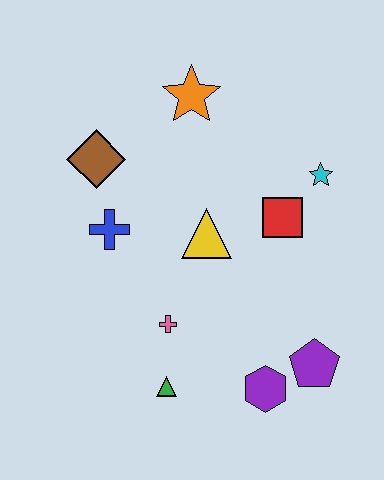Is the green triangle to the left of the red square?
Yes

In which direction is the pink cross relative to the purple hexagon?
The pink cross is to the left of the purple hexagon.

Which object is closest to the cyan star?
The red square is closest to the cyan star.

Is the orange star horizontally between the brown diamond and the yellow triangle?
Yes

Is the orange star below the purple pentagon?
No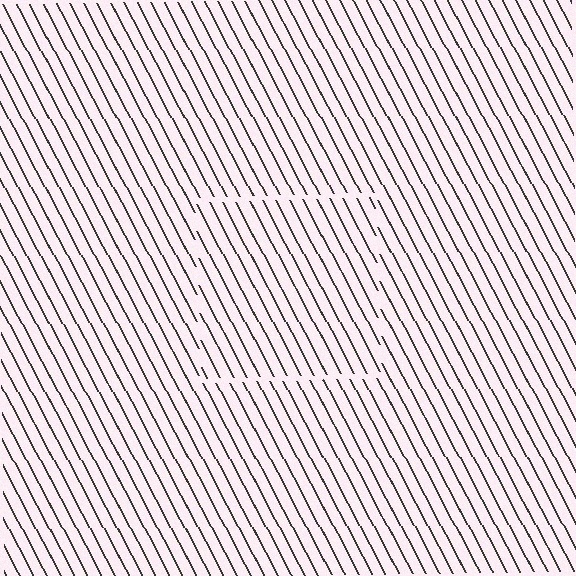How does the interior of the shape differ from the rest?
The interior of the shape contains the same grating, shifted by half a period — the contour is defined by the phase discontinuity where line-ends from the inner and outer gratings abut.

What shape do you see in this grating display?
An illusory square. The interior of the shape contains the same grating, shifted by half a period — the contour is defined by the phase discontinuity where line-ends from the inner and outer gratings abut.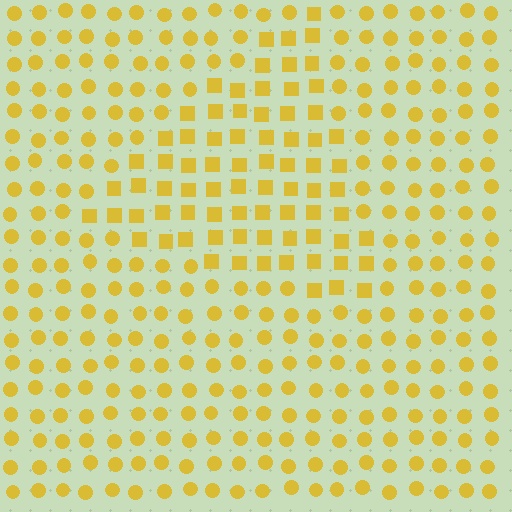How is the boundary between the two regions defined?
The boundary is defined by a change in element shape: squares inside vs. circles outside. All elements share the same color and spacing.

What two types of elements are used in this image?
The image uses squares inside the triangle region and circles outside it.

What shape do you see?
I see a triangle.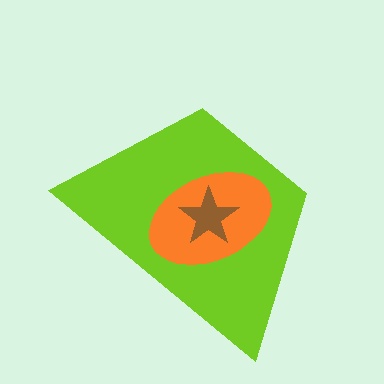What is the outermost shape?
The lime trapezoid.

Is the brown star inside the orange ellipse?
Yes.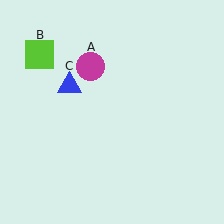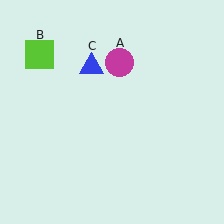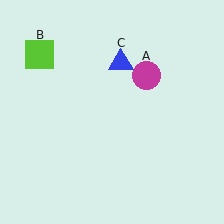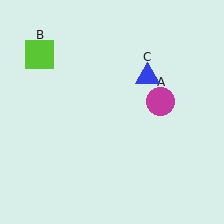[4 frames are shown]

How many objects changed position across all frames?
2 objects changed position: magenta circle (object A), blue triangle (object C).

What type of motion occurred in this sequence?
The magenta circle (object A), blue triangle (object C) rotated clockwise around the center of the scene.